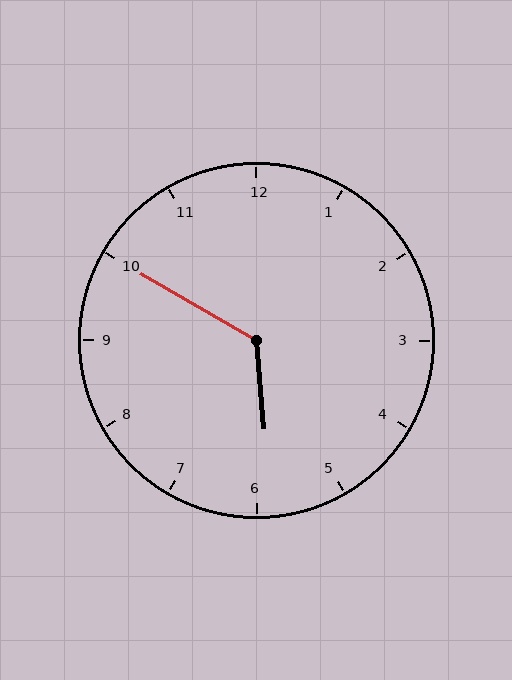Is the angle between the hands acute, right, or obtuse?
It is obtuse.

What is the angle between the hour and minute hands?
Approximately 125 degrees.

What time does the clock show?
5:50.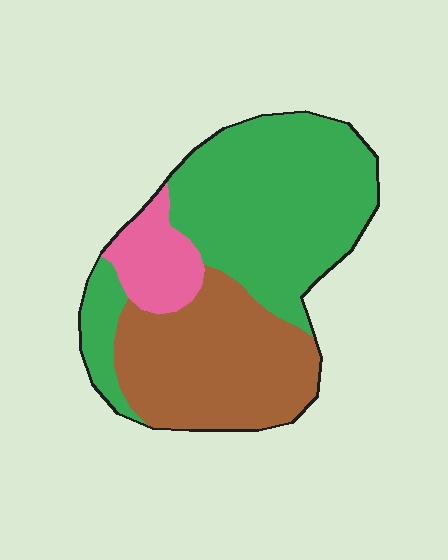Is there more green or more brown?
Green.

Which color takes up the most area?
Green, at roughly 55%.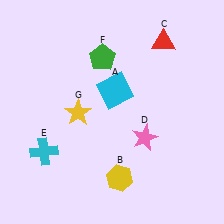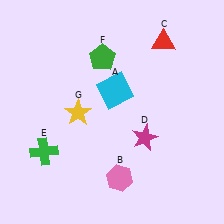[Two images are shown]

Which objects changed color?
B changed from yellow to pink. D changed from pink to magenta. E changed from cyan to green.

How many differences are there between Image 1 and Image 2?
There are 3 differences between the two images.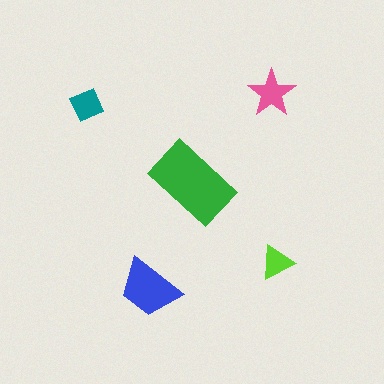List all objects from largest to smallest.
The green rectangle, the blue trapezoid, the pink star, the teal diamond, the lime triangle.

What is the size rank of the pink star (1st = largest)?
3rd.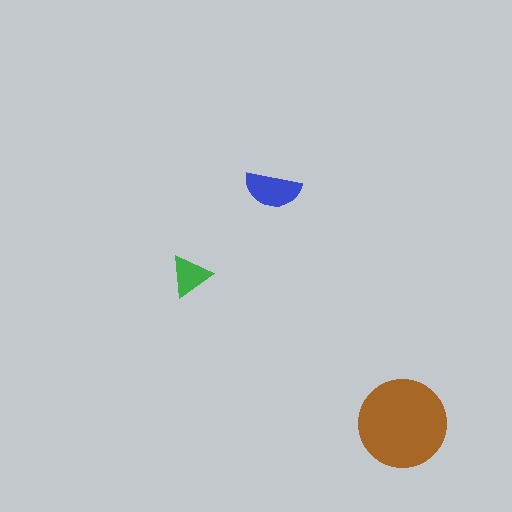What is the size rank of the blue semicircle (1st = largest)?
2nd.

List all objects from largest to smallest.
The brown circle, the blue semicircle, the green triangle.